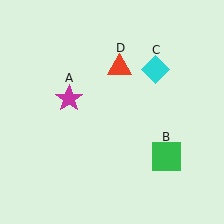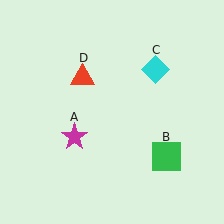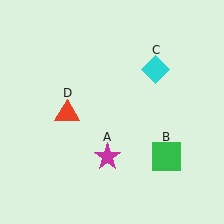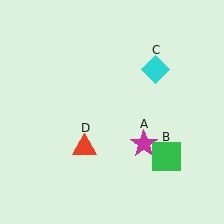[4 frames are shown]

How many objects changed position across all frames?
2 objects changed position: magenta star (object A), red triangle (object D).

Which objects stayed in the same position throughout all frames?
Green square (object B) and cyan diamond (object C) remained stationary.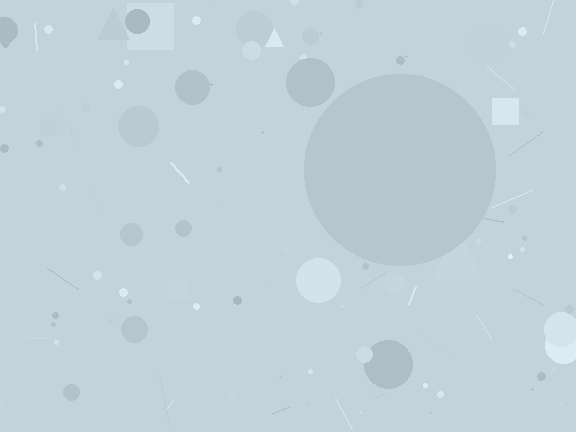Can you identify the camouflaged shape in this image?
The camouflaged shape is a circle.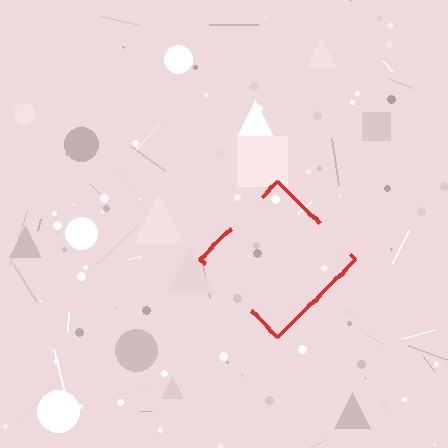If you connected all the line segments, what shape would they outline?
They would outline a diamond.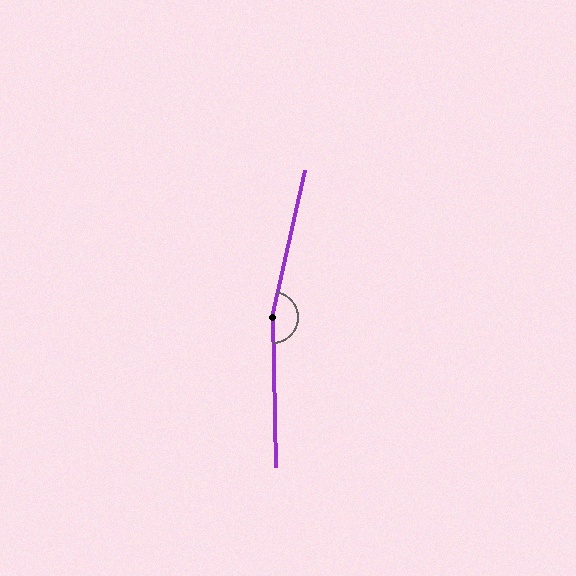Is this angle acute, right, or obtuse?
It is obtuse.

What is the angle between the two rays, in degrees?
Approximately 166 degrees.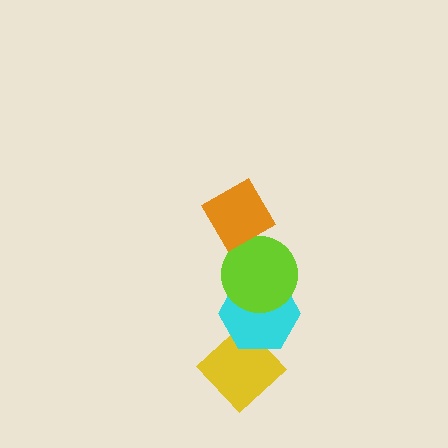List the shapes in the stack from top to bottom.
From top to bottom: the orange diamond, the lime circle, the cyan hexagon, the yellow diamond.